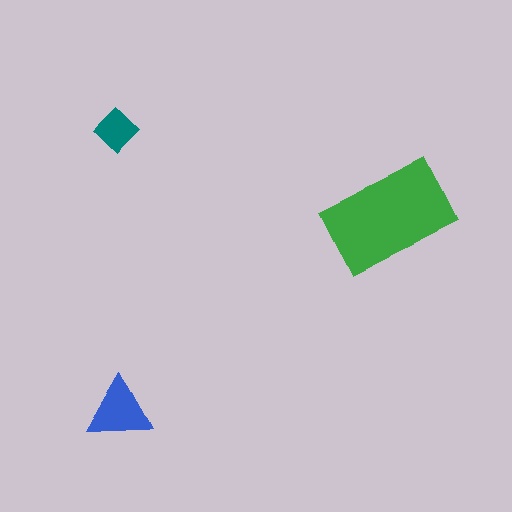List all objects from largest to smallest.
The green rectangle, the blue triangle, the teal diamond.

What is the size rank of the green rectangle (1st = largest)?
1st.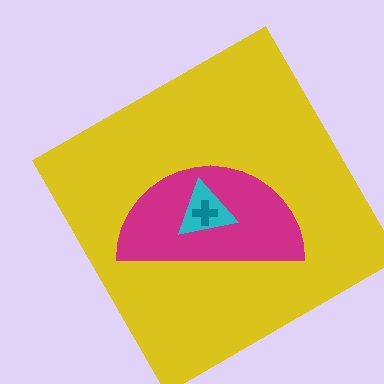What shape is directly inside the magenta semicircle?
The cyan triangle.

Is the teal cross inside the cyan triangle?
Yes.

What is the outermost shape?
The yellow square.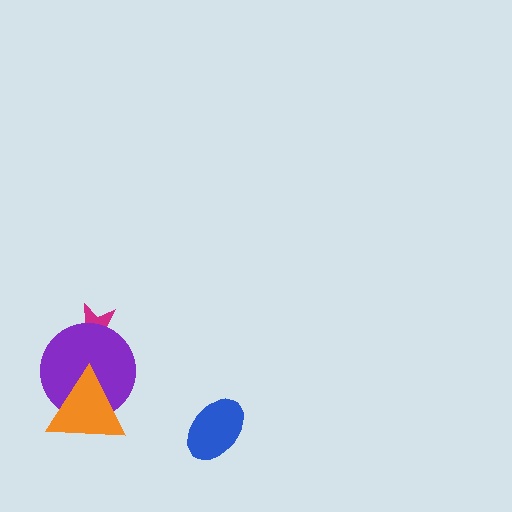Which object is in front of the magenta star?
The purple circle is in front of the magenta star.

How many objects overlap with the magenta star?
1 object overlaps with the magenta star.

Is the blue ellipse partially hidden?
No, no other shape covers it.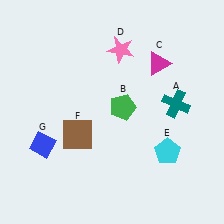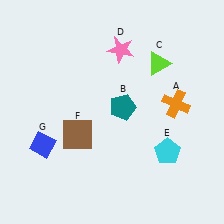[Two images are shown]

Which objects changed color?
A changed from teal to orange. B changed from green to teal. C changed from magenta to lime.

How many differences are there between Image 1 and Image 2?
There are 3 differences between the two images.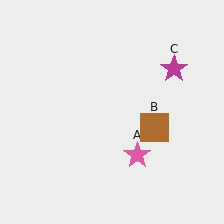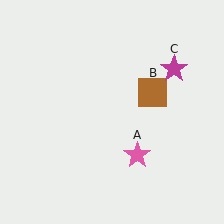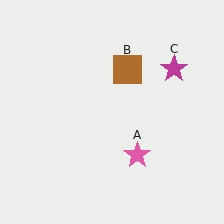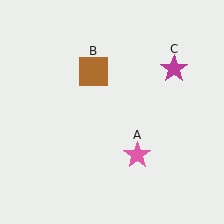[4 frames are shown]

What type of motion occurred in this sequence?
The brown square (object B) rotated counterclockwise around the center of the scene.